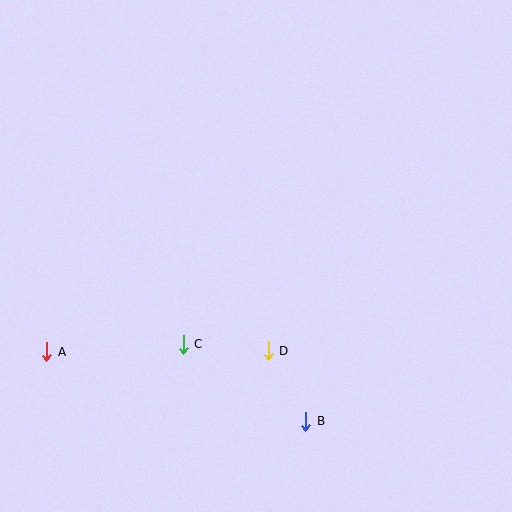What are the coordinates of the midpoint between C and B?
The midpoint between C and B is at (244, 383).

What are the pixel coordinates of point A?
Point A is at (47, 352).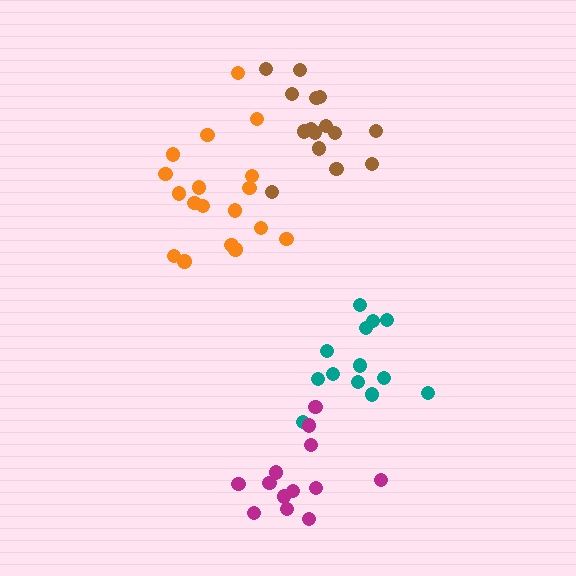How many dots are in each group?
Group 1: 13 dots, Group 2: 15 dots, Group 3: 18 dots, Group 4: 13 dots (59 total).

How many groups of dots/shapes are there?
There are 4 groups.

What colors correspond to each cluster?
The clusters are colored: teal, brown, orange, magenta.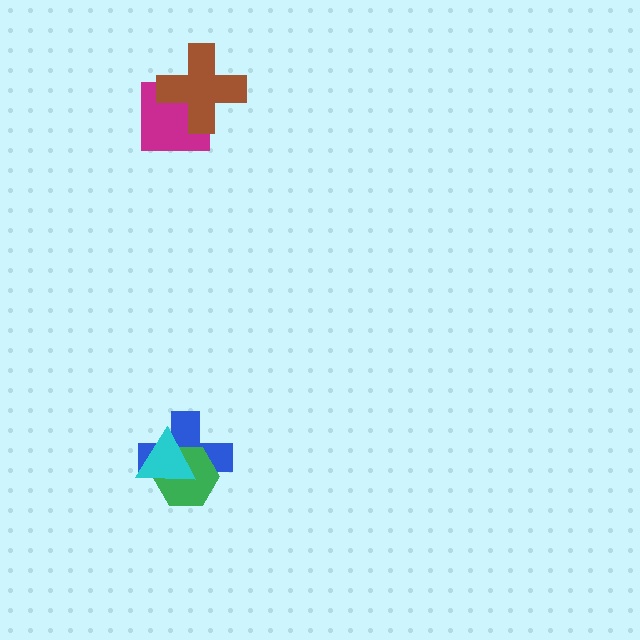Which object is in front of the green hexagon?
The cyan triangle is in front of the green hexagon.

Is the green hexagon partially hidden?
Yes, it is partially covered by another shape.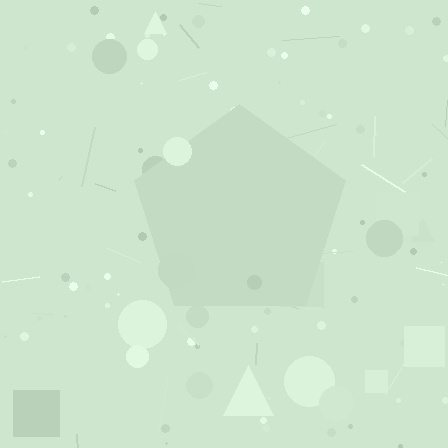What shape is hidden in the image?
A pentagon is hidden in the image.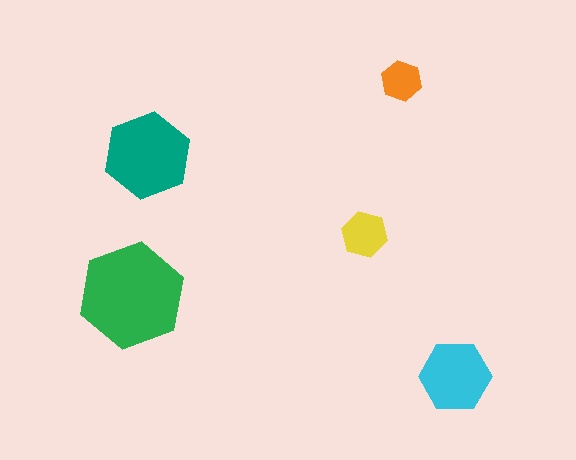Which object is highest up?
The orange hexagon is topmost.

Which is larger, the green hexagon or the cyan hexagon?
The green one.